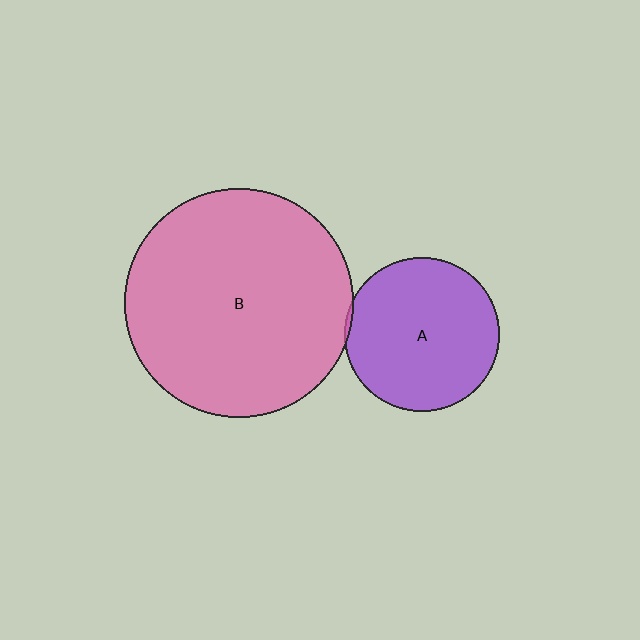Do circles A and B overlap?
Yes.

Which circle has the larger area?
Circle B (pink).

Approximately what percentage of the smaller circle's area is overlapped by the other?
Approximately 5%.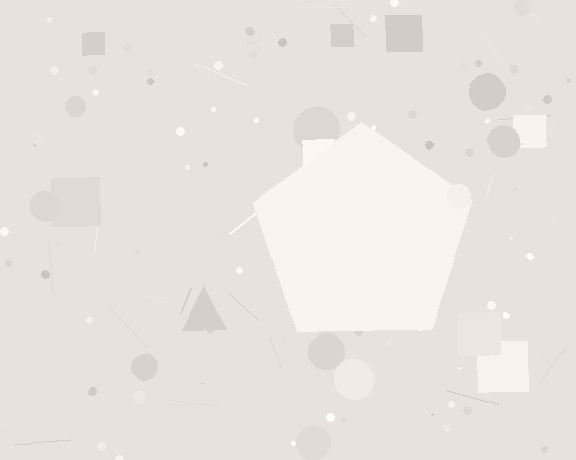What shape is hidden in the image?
A pentagon is hidden in the image.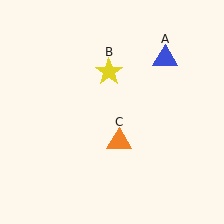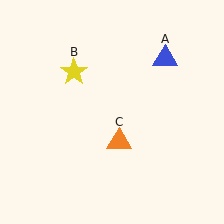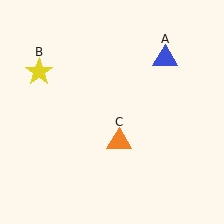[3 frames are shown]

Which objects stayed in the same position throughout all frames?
Blue triangle (object A) and orange triangle (object C) remained stationary.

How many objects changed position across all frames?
1 object changed position: yellow star (object B).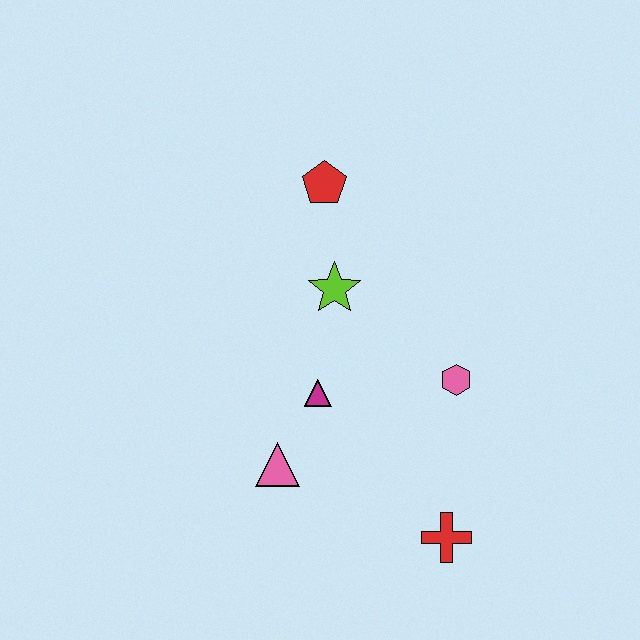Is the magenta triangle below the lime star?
Yes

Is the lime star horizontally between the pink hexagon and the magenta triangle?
Yes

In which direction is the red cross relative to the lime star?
The red cross is below the lime star.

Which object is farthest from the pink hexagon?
The red pentagon is farthest from the pink hexagon.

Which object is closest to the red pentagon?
The lime star is closest to the red pentagon.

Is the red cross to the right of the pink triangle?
Yes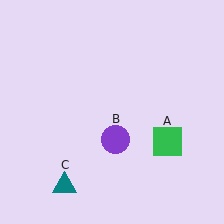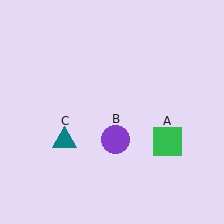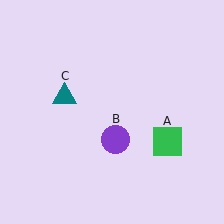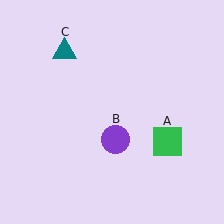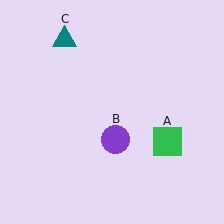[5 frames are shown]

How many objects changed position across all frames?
1 object changed position: teal triangle (object C).